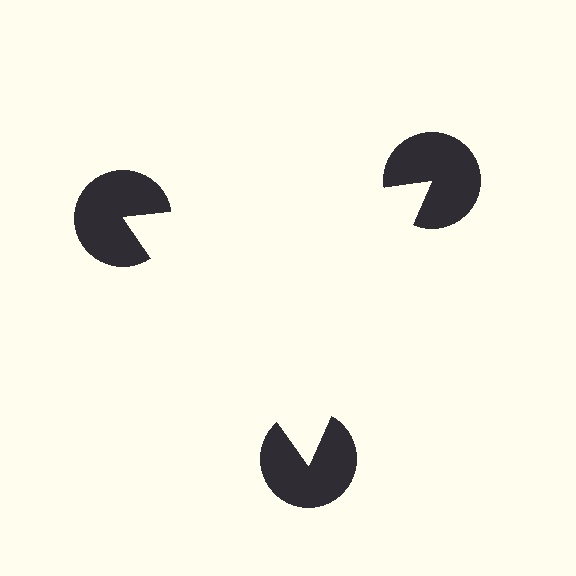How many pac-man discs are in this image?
There are 3 — one at each vertex of the illusory triangle.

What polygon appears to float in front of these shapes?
An illusory triangle — its edges are inferred from the aligned wedge cuts in the pac-man discs, not physically drawn.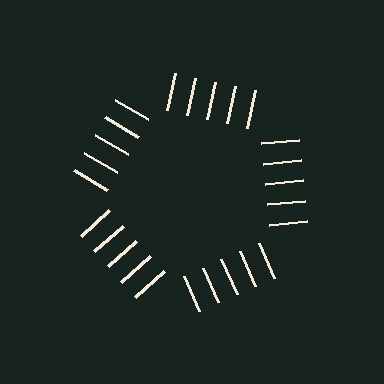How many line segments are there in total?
25 — 5 along each of the 5 edges.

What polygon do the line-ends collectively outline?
An illusory pentagon — the line segments terminate on its edges but no continuous stroke is drawn.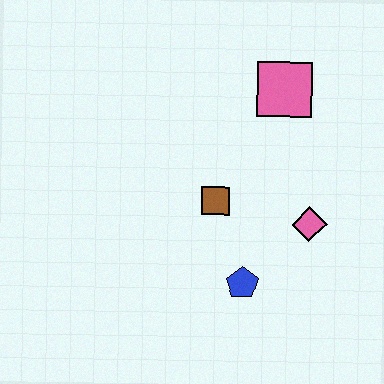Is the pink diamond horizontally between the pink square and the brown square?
No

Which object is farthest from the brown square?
The pink square is farthest from the brown square.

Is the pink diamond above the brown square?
No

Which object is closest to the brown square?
The blue pentagon is closest to the brown square.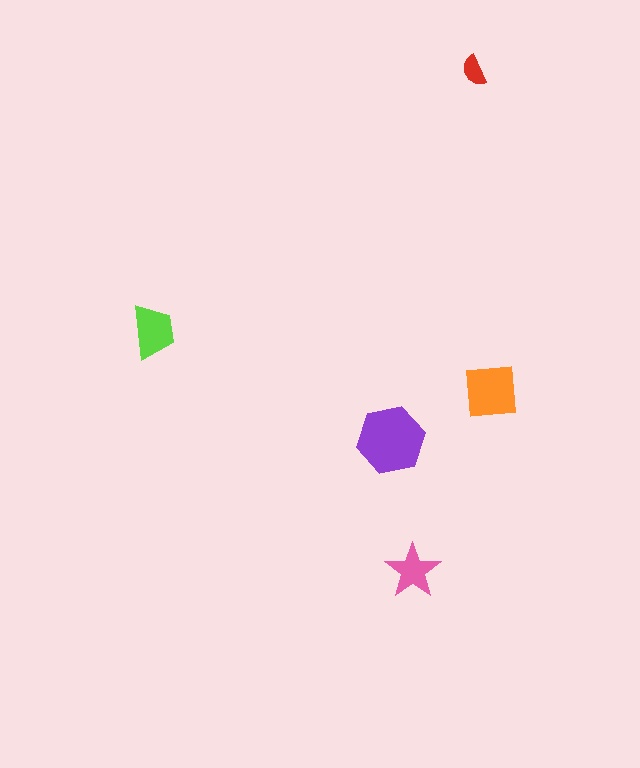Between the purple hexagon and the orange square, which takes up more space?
The purple hexagon.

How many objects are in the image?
There are 5 objects in the image.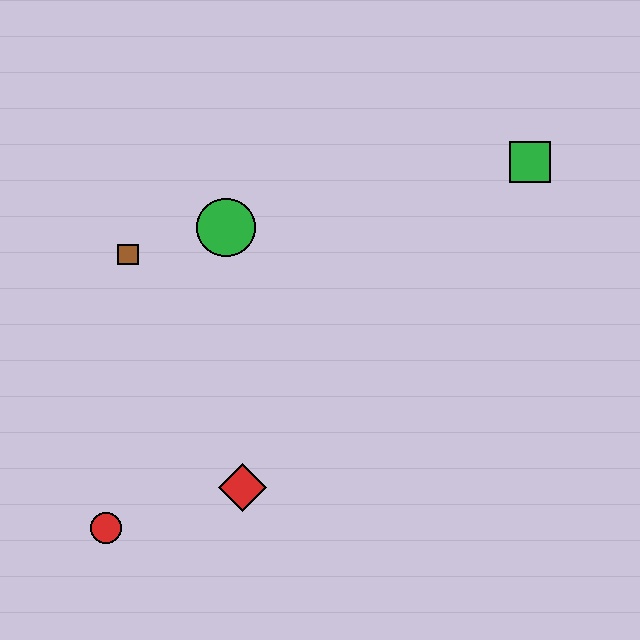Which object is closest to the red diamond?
The red circle is closest to the red diamond.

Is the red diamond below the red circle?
No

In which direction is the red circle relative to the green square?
The red circle is to the left of the green square.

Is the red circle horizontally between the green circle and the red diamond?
No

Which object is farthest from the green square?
The red circle is farthest from the green square.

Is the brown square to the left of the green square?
Yes